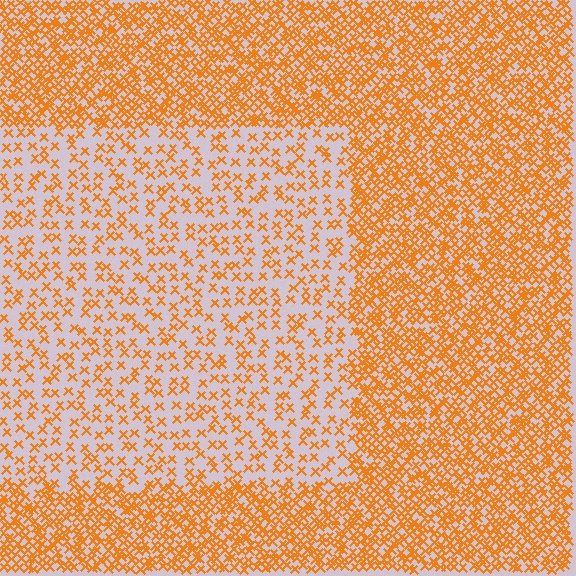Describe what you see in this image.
The image contains small orange elements arranged at two different densities. A rectangle-shaped region is visible where the elements are less densely packed than the surrounding area.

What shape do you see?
I see a rectangle.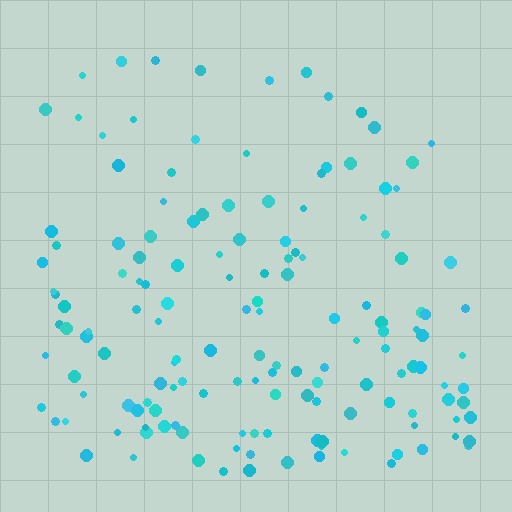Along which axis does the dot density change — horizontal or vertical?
Vertical.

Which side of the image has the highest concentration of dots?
The bottom.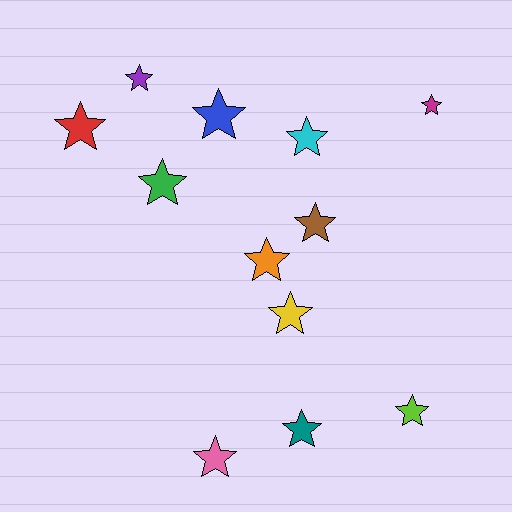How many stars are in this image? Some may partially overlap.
There are 12 stars.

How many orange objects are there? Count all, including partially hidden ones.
There is 1 orange object.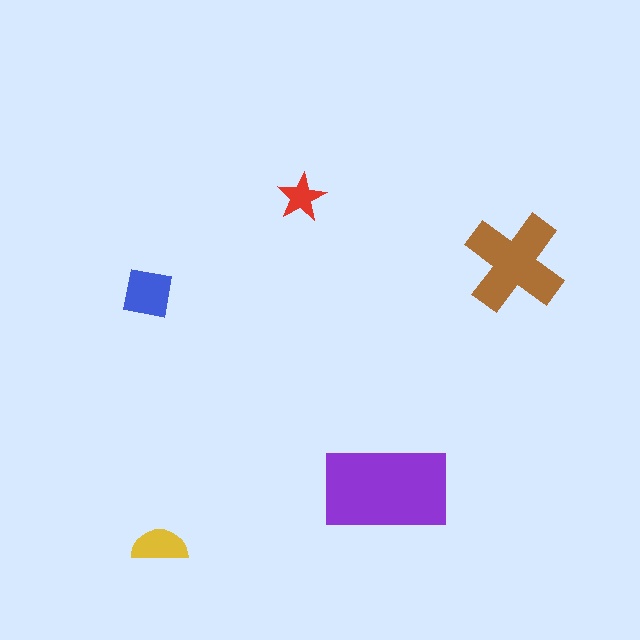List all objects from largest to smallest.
The purple rectangle, the brown cross, the blue square, the yellow semicircle, the red star.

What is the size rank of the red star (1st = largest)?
5th.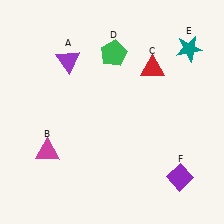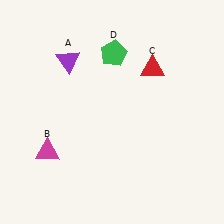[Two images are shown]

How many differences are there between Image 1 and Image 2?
There are 2 differences between the two images.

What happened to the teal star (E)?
The teal star (E) was removed in Image 2. It was in the top-right area of Image 1.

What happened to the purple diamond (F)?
The purple diamond (F) was removed in Image 2. It was in the bottom-right area of Image 1.